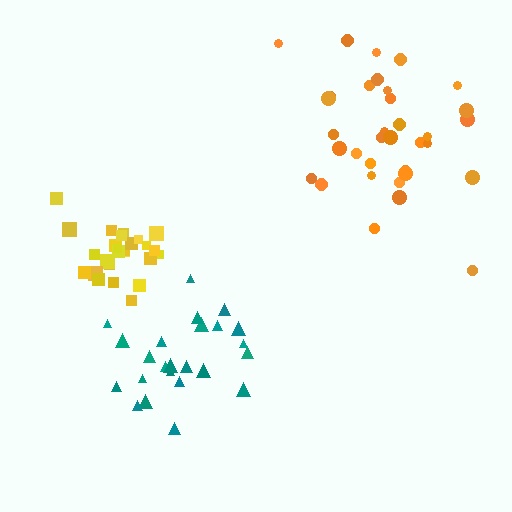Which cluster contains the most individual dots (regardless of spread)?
Orange (34).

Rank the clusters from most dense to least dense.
yellow, teal, orange.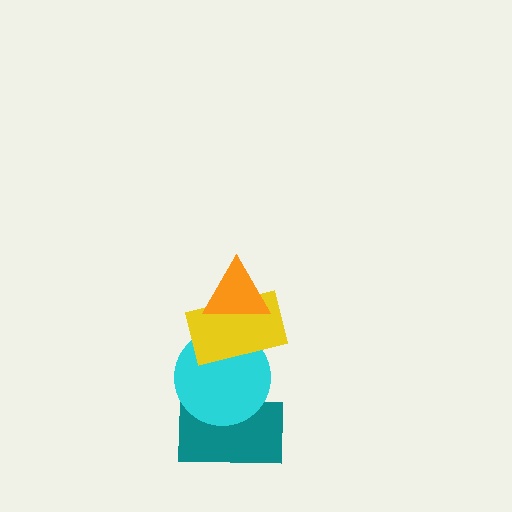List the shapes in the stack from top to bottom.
From top to bottom: the orange triangle, the yellow rectangle, the cyan circle, the teal rectangle.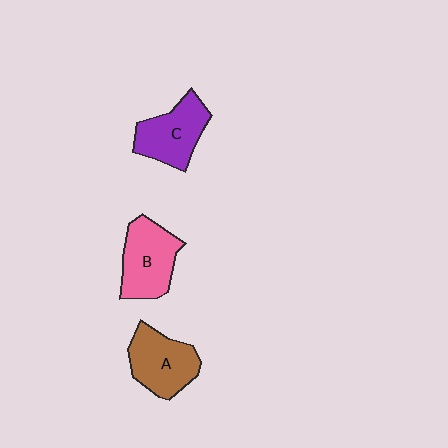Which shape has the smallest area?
Shape C (purple).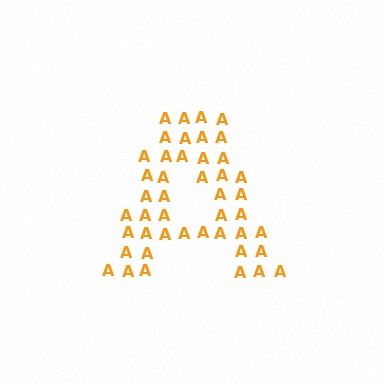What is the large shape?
The large shape is the letter A.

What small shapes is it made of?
It is made of small letter A's.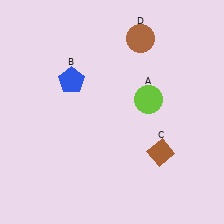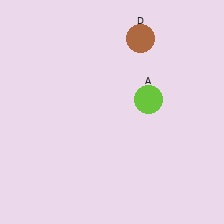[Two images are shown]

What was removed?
The brown diamond (C), the blue pentagon (B) were removed in Image 2.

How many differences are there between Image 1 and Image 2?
There are 2 differences between the two images.